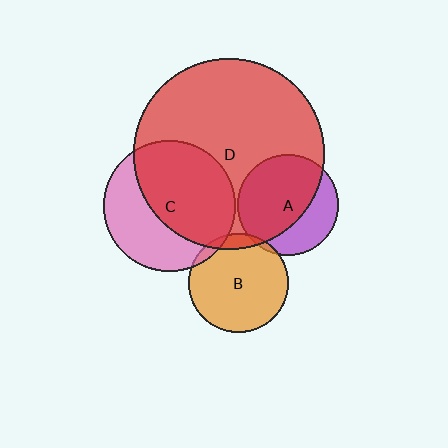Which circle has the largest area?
Circle D (red).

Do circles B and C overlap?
Yes.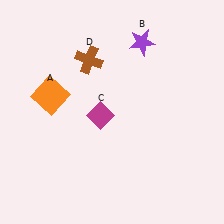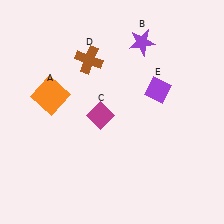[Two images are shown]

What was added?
A purple diamond (E) was added in Image 2.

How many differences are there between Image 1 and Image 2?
There is 1 difference between the two images.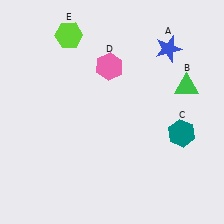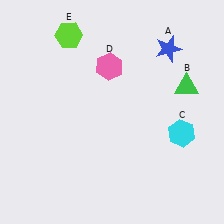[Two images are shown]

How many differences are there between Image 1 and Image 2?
There is 1 difference between the two images.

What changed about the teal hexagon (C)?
In Image 1, C is teal. In Image 2, it changed to cyan.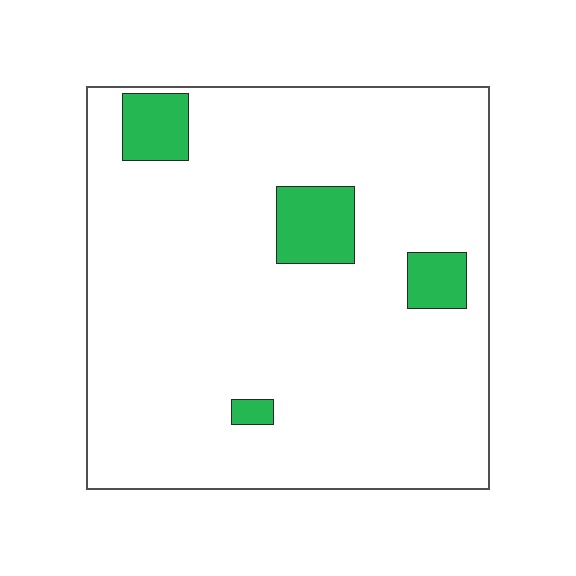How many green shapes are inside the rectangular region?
4.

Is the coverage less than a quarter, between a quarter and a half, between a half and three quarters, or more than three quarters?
Less than a quarter.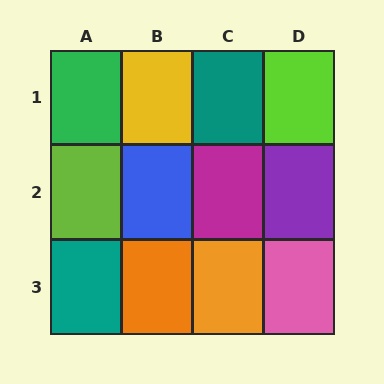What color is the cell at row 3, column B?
Orange.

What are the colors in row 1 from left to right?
Green, yellow, teal, lime.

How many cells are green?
1 cell is green.